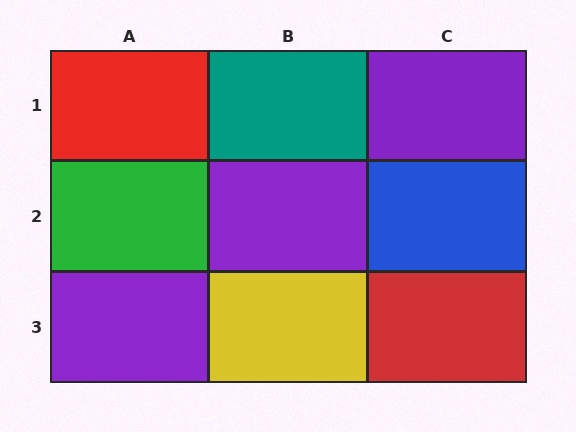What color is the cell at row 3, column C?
Red.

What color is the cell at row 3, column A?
Purple.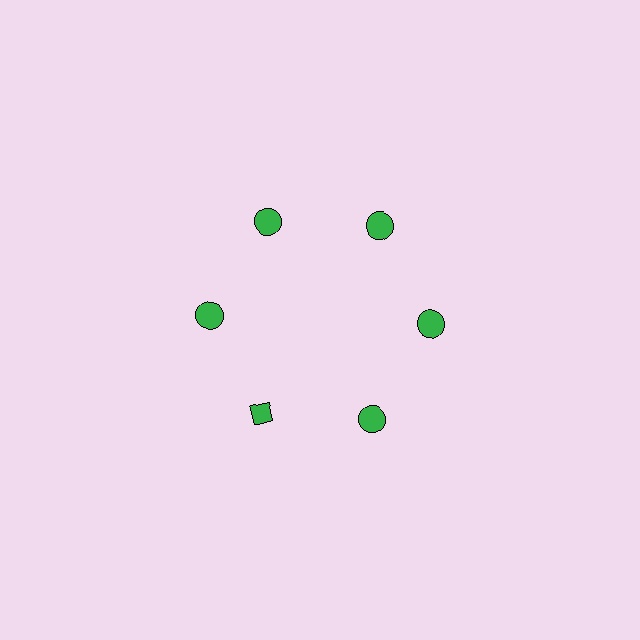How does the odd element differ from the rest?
It has a different shape: diamond instead of circle.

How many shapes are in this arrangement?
There are 6 shapes arranged in a ring pattern.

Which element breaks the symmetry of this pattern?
The green diamond at roughly the 7 o'clock position breaks the symmetry. All other shapes are green circles.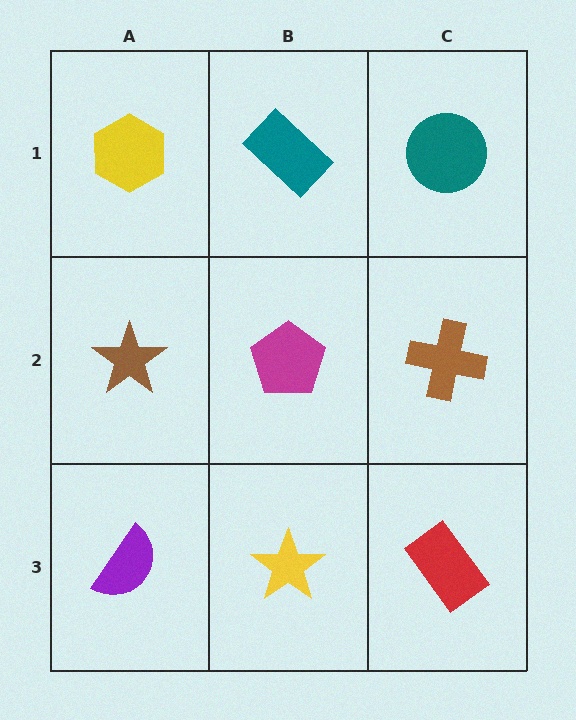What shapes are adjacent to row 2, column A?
A yellow hexagon (row 1, column A), a purple semicircle (row 3, column A), a magenta pentagon (row 2, column B).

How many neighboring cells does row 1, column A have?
2.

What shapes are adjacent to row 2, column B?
A teal rectangle (row 1, column B), a yellow star (row 3, column B), a brown star (row 2, column A), a brown cross (row 2, column C).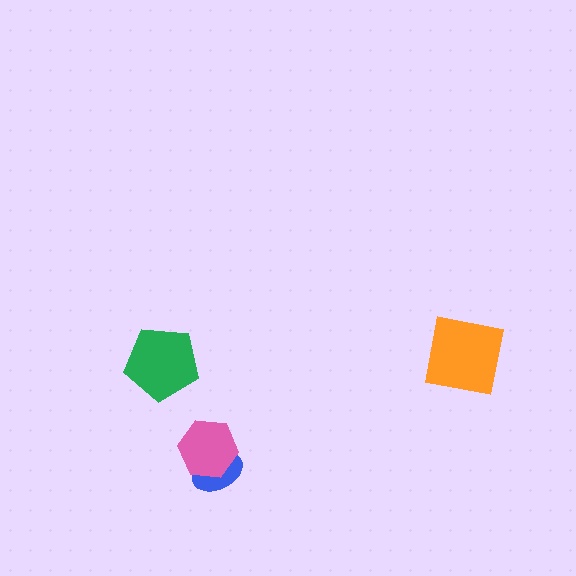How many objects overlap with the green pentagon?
0 objects overlap with the green pentagon.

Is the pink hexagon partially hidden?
No, no other shape covers it.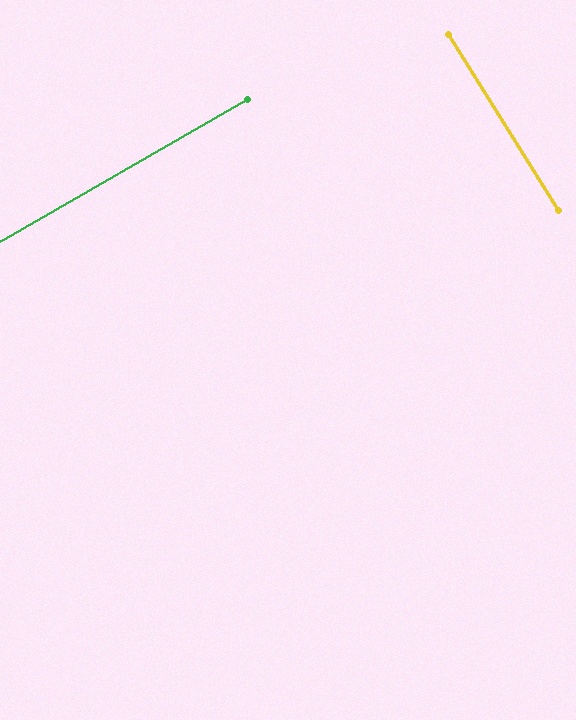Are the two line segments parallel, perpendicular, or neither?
Perpendicular — they meet at approximately 88°.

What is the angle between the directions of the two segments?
Approximately 88 degrees.